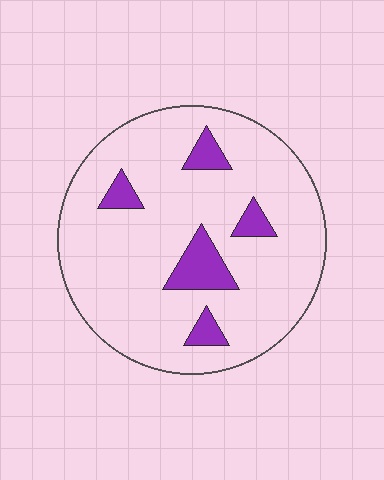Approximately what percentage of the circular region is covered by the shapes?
Approximately 10%.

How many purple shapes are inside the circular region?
5.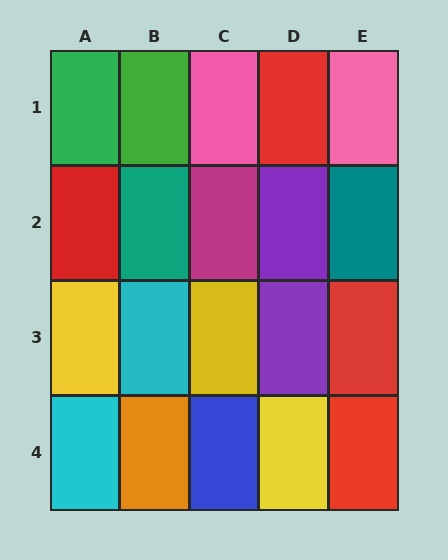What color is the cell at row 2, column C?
Magenta.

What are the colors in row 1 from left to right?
Green, green, pink, red, pink.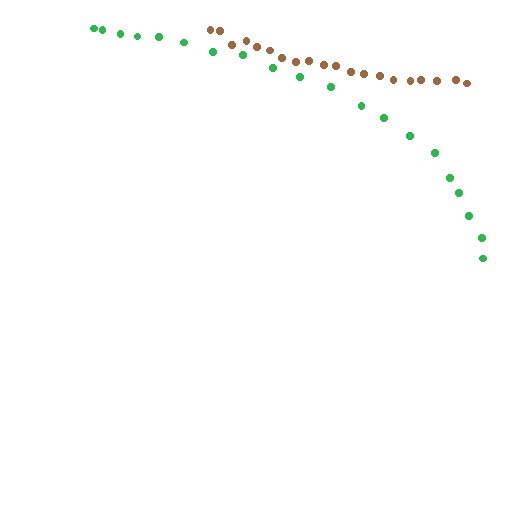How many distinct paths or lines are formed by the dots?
There are 2 distinct paths.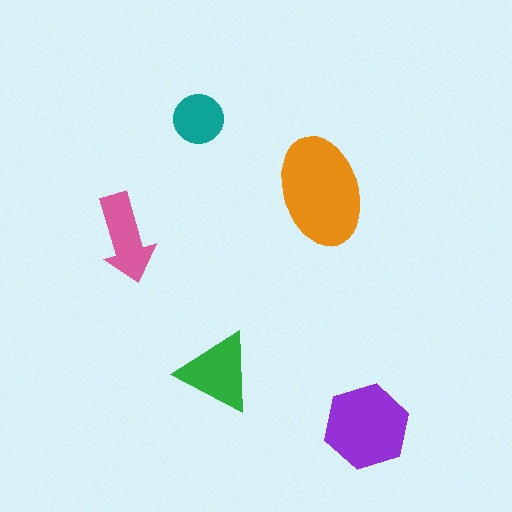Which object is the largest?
The orange ellipse.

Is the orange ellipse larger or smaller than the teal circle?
Larger.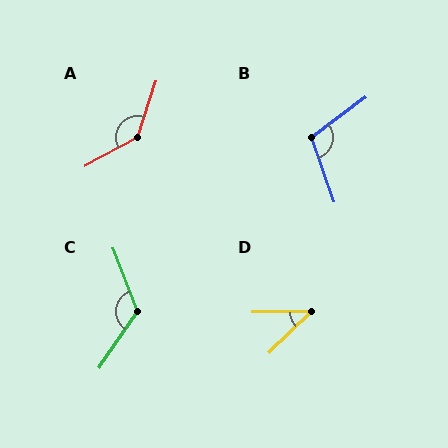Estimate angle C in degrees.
Approximately 125 degrees.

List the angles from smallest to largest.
D (43°), B (107°), C (125°), A (137°).